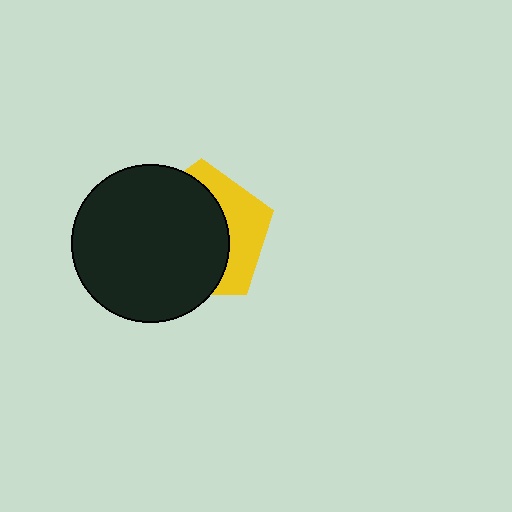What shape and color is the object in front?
The object in front is a black circle.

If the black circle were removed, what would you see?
You would see the complete yellow pentagon.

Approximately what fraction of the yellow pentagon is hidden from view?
Roughly 65% of the yellow pentagon is hidden behind the black circle.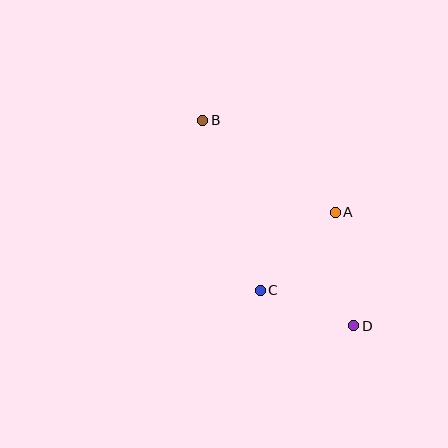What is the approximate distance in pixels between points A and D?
The distance between A and D is approximately 115 pixels.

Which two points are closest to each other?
Points C and D are closest to each other.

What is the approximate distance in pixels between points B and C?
The distance between B and C is approximately 180 pixels.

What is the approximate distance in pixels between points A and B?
The distance between A and B is approximately 162 pixels.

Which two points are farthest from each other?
Points B and D are farthest from each other.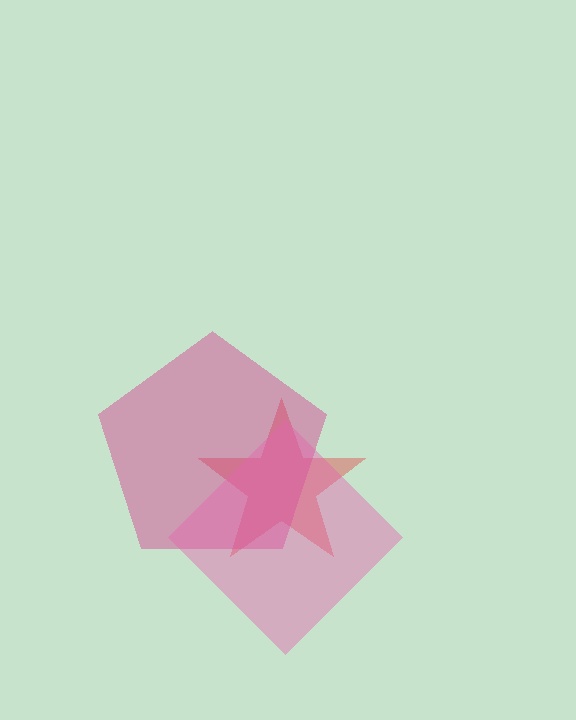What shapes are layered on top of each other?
The layered shapes are: a red star, a magenta pentagon, a pink diamond.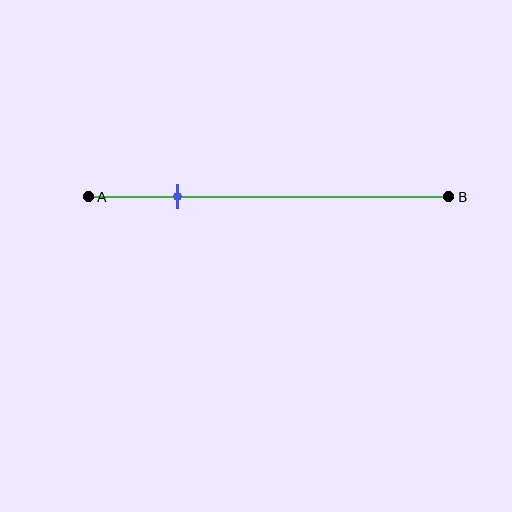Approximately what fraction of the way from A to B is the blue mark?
The blue mark is approximately 25% of the way from A to B.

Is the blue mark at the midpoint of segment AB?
No, the mark is at about 25% from A, not at the 50% midpoint.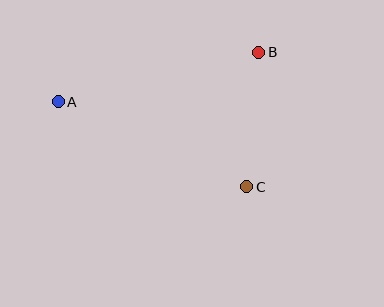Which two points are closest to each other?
Points B and C are closest to each other.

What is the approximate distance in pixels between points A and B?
The distance between A and B is approximately 207 pixels.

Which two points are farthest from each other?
Points A and C are farthest from each other.